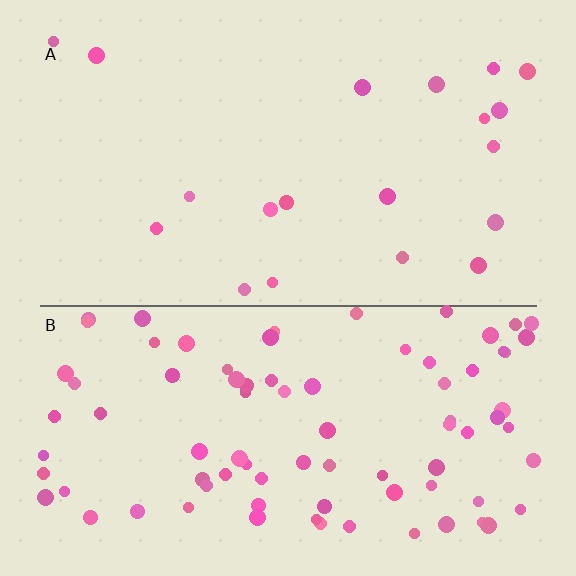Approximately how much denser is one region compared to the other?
Approximately 4.3× — region B over region A.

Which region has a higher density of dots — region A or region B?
B (the bottom).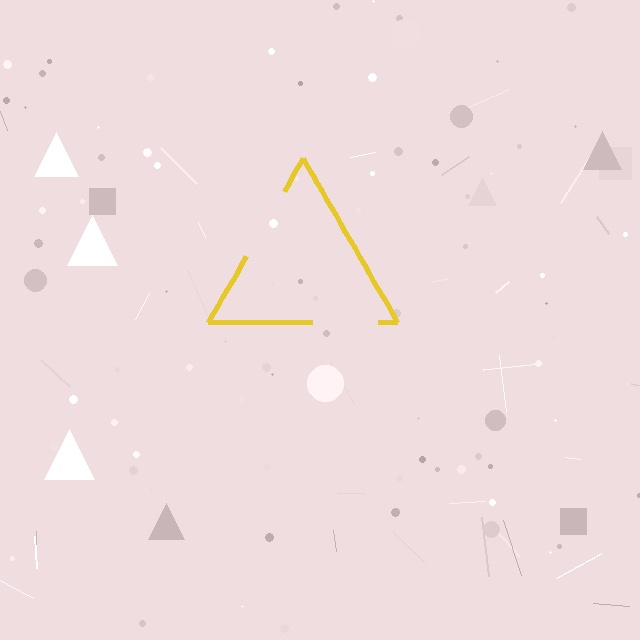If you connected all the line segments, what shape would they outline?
They would outline a triangle.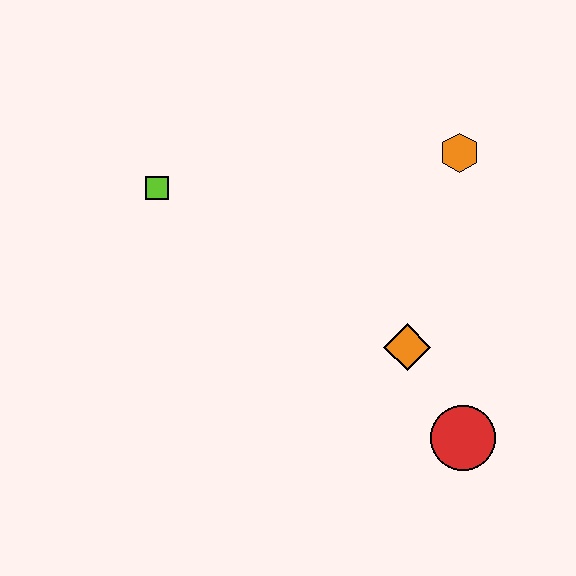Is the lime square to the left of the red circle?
Yes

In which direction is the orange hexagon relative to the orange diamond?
The orange hexagon is above the orange diamond.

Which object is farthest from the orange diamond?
The lime square is farthest from the orange diamond.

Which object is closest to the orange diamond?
The red circle is closest to the orange diamond.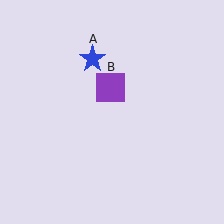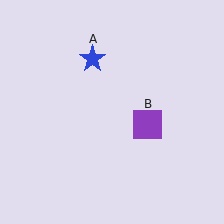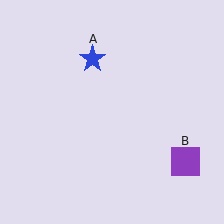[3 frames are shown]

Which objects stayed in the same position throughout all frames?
Blue star (object A) remained stationary.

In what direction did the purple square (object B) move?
The purple square (object B) moved down and to the right.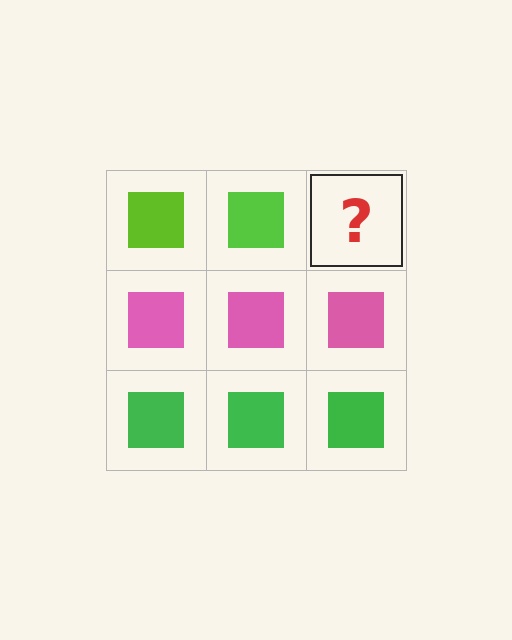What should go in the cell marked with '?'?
The missing cell should contain a lime square.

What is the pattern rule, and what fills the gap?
The rule is that each row has a consistent color. The gap should be filled with a lime square.